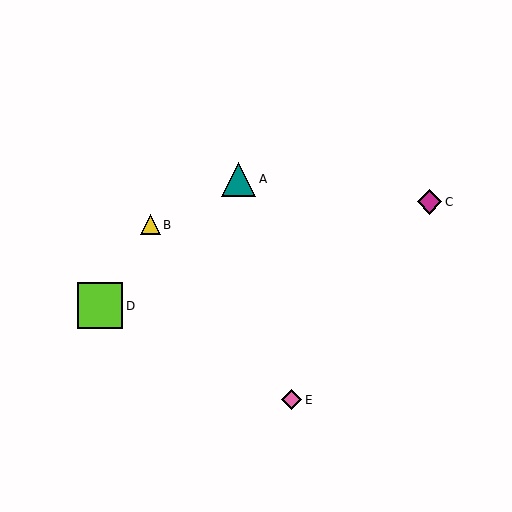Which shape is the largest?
The lime square (labeled D) is the largest.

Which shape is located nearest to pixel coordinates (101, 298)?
The lime square (labeled D) at (100, 306) is nearest to that location.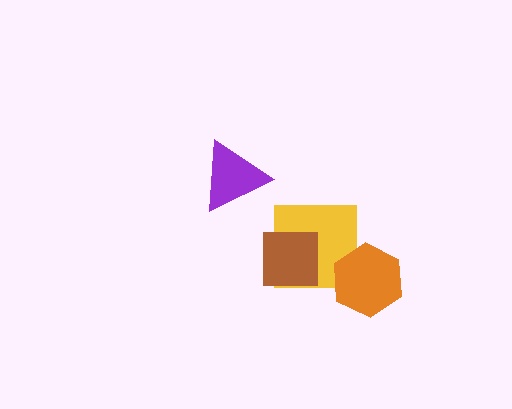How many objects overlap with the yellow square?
2 objects overlap with the yellow square.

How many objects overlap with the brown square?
1 object overlaps with the brown square.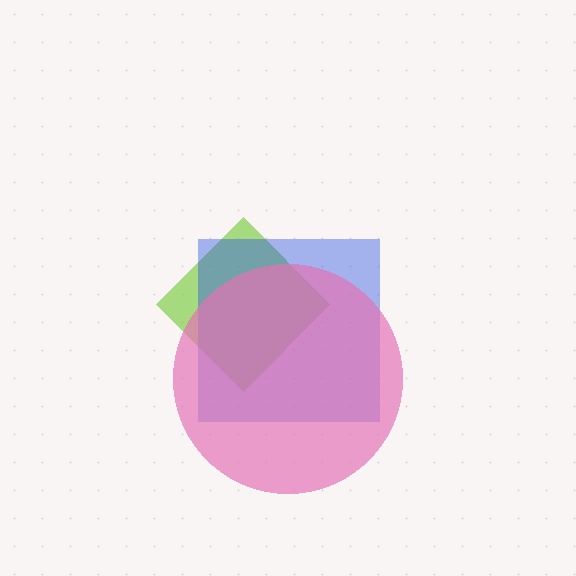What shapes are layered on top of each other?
The layered shapes are: a lime diamond, a blue square, a pink circle.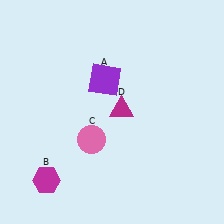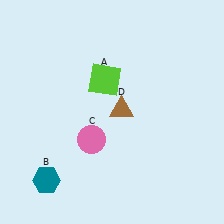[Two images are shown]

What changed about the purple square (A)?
In Image 1, A is purple. In Image 2, it changed to lime.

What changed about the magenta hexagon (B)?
In Image 1, B is magenta. In Image 2, it changed to teal.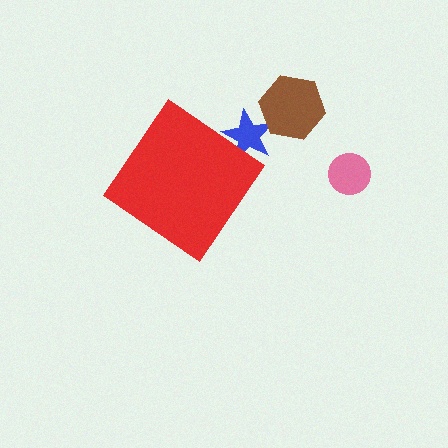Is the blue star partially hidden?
Yes, the blue star is partially hidden behind the red diamond.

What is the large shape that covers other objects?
A red diamond.